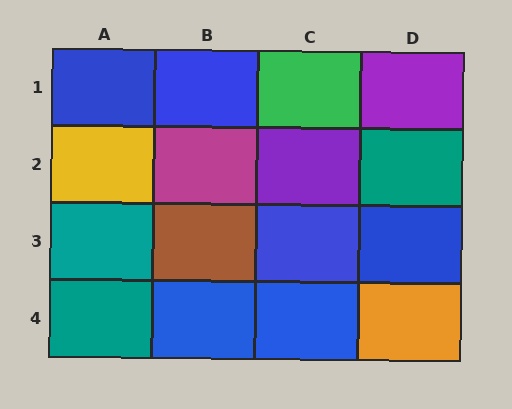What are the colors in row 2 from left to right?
Yellow, magenta, purple, teal.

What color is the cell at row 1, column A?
Blue.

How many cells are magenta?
1 cell is magenta.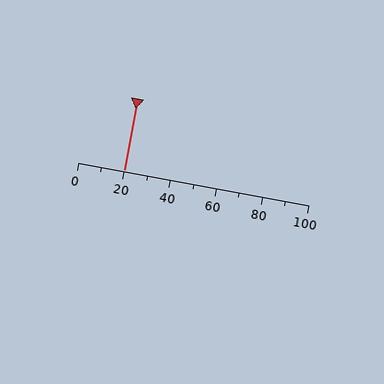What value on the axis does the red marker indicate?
The marker indicates approximately 20.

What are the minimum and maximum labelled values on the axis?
The axis runs from 0 to 100.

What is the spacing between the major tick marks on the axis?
The major ticks are spaced 20 apart.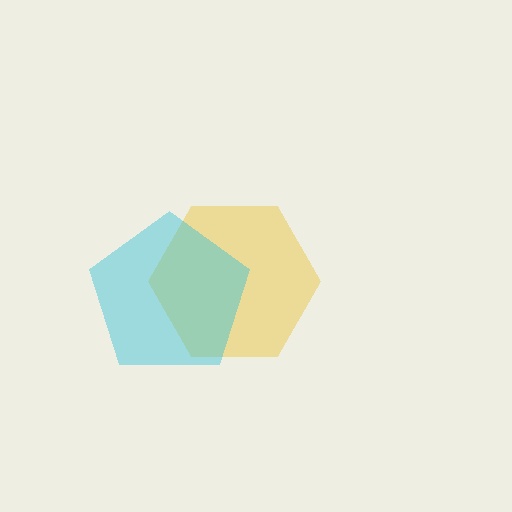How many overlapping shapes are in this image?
There are 2 overlapping shapes in the image.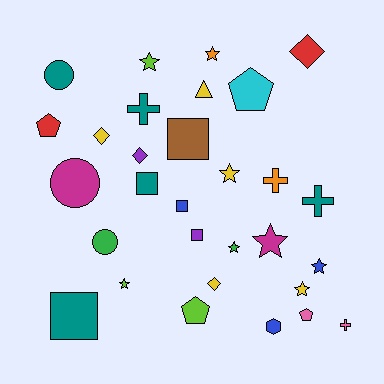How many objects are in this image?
There are 30 objects.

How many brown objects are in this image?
There is 1 brown object.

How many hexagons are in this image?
There is 1 hexagon.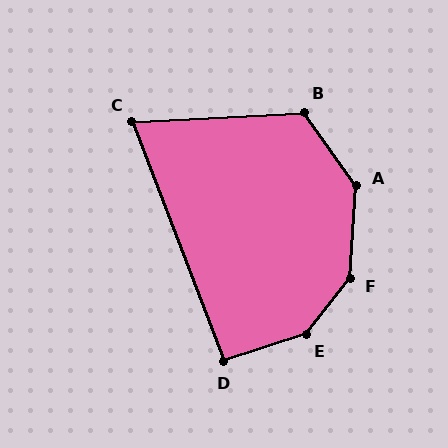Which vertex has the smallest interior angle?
C, at approximately 72 degrees.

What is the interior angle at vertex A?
Approximately 141 degrees (obtuse).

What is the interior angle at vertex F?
Approximately 145 degrees (obtuse).